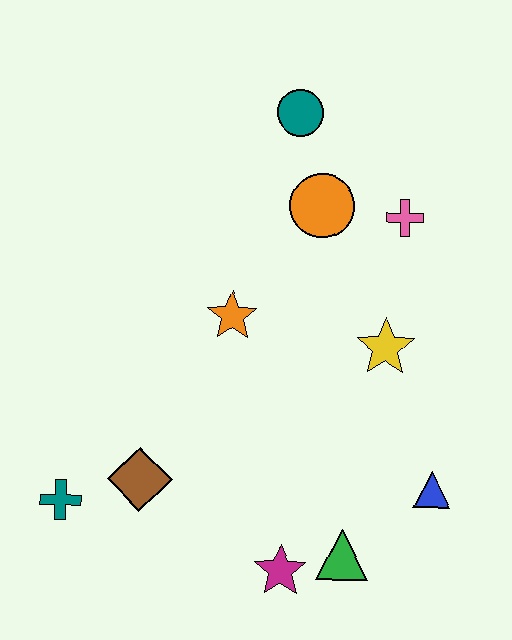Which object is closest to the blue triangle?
The green triangle is closest to the blue triangle.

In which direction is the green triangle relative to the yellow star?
The green triangle is below the yellow star.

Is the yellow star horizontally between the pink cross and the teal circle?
Yes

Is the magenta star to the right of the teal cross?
Yes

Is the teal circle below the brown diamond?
No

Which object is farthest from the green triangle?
The teal circle is farthest from the green triangle.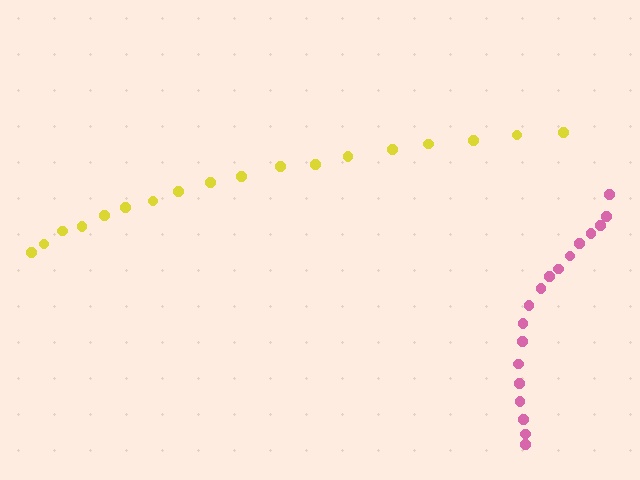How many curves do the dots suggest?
There are 2 distinct paths.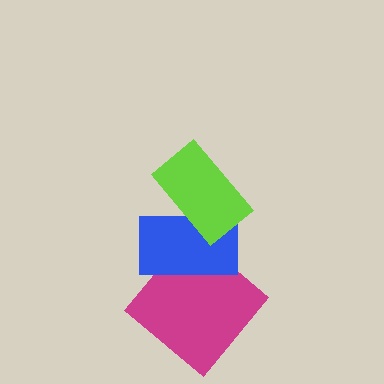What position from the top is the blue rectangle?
The blue rectangle is 2nd from the top.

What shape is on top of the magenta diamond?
The blue rectangle is on top of the magenta diamond.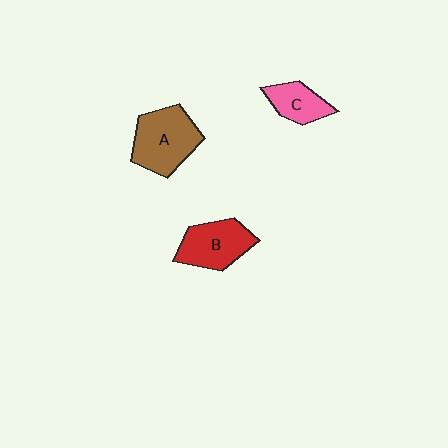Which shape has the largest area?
Shape A (brown).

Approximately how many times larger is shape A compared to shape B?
Approximately 1.2 times.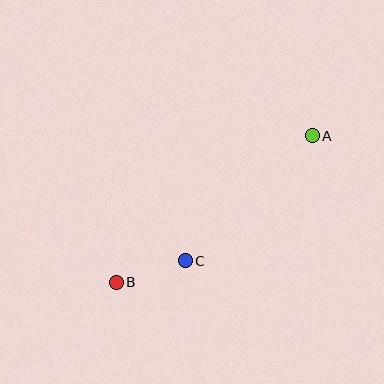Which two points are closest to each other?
Points B and C are closest to each other.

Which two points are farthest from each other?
Points A and B are farthest from each other.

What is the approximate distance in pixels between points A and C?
The distance between A and C is approximately 178 pixels.